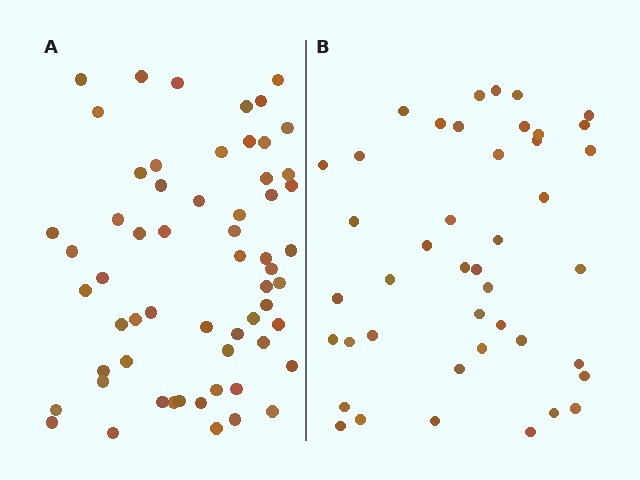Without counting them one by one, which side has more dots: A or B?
Region A (the left region) has more dots.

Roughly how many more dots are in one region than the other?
Region A has approximately 15 more dots than region B.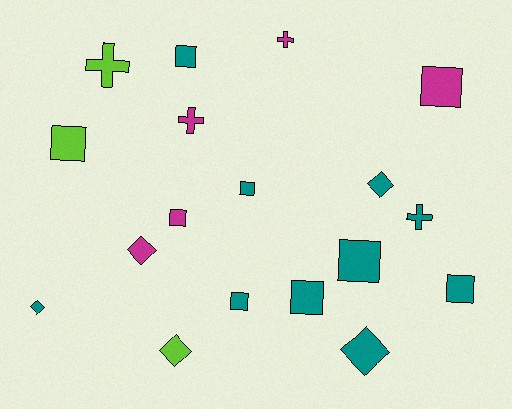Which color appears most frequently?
Teal, with 10 objects.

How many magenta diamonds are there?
There is 1 magenta diamond.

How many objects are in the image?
There are 18 objects.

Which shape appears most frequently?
Square, with 9 objects.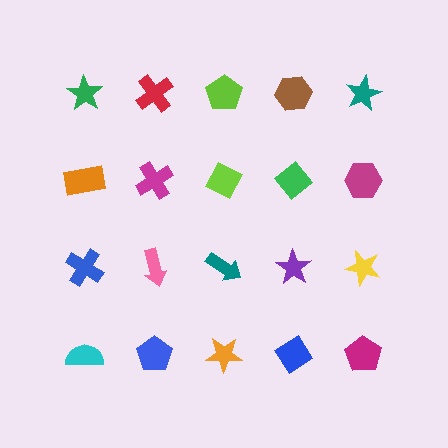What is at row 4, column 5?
A magenta pentagon.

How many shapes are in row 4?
5 shapes.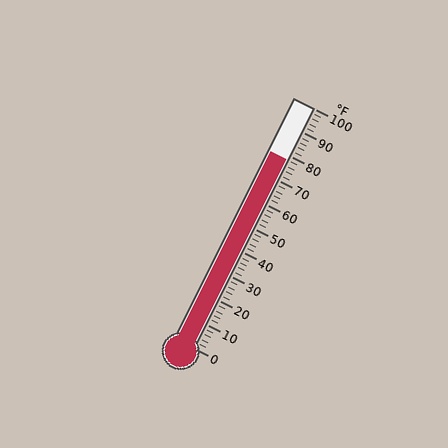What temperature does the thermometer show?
The thermometer shows approximately 78°F.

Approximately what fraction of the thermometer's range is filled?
The thermometer is filled to approximately 80% of its range.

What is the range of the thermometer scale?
The thermometer scale ranges from 0°F to 100°F.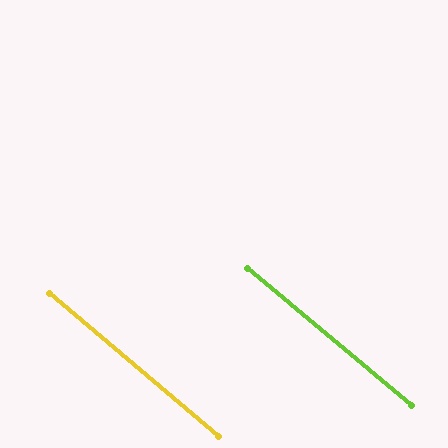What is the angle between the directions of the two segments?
Approximately 0 degrees.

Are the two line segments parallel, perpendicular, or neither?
Parallel — their directions differ by only 0.3°.